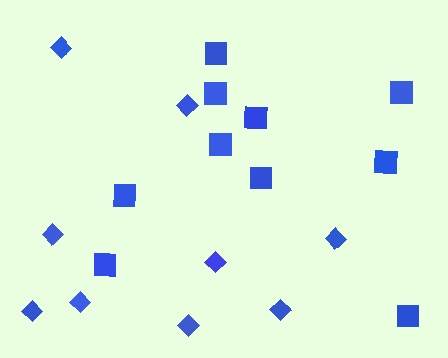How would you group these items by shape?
There are 2 groups: one group of diamonds (9) and one group of squares (10).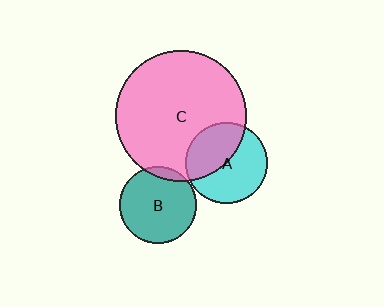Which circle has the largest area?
Circle C (pink).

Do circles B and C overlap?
Yes.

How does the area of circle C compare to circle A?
Approximately 2.6 times.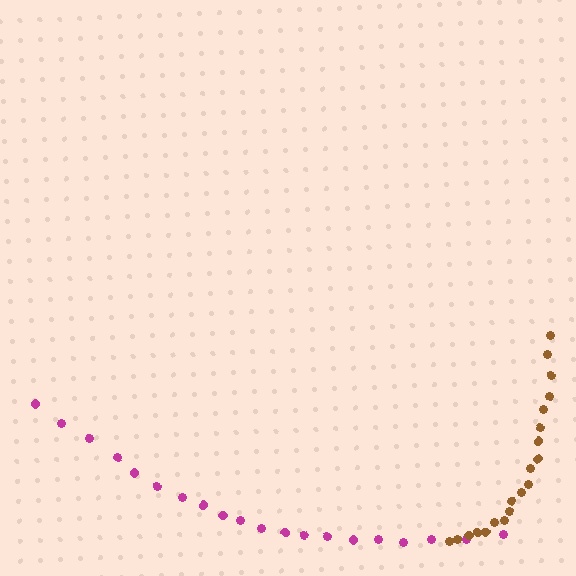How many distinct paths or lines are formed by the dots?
There are 2 distinct paths.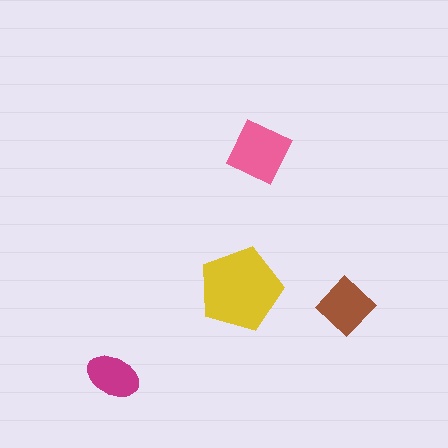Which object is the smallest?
The magenta ellipse.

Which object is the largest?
The yellow pentagon.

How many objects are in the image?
There are 4 objects in the image.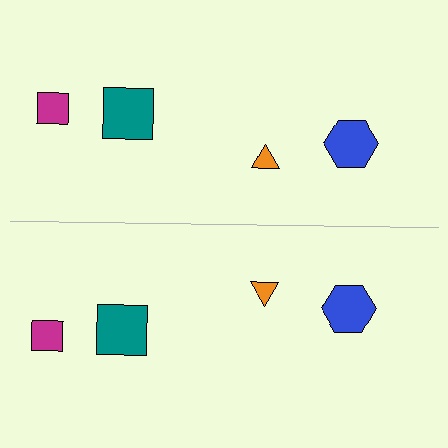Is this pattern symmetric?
Yes, this pattern has bilateral (reflection) symmetry.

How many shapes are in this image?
There are 8 shapes in this image.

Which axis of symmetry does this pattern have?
The pattern has a horizontal axis of symmetry running through the center of the image.